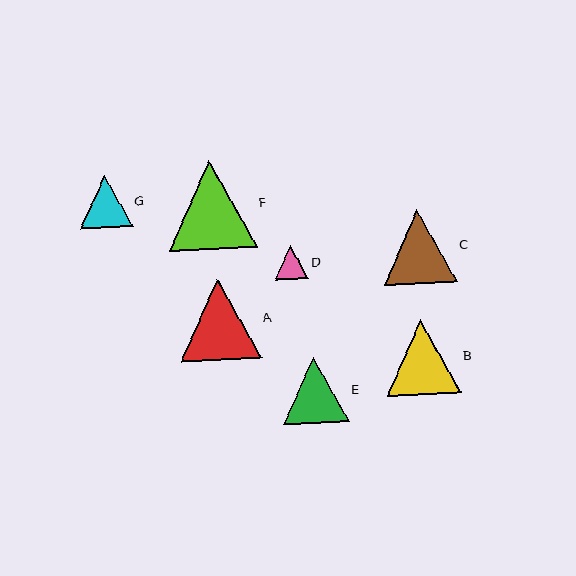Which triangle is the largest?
Triangle F is the largest with a size of approximately 89 pixels.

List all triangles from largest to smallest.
From largest to smallest: F, A, B, C, E, G, D.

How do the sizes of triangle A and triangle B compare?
Triangle A and triangle B are approximately the same size.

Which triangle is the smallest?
Triangle D is the smallest with a size of approximately 34 pixels.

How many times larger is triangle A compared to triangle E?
Triangle A is approximately 1.2 times the size of triangle E.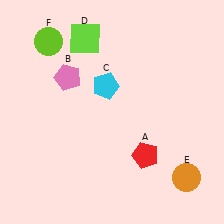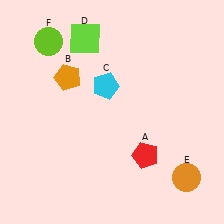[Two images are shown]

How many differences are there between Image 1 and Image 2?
There is 1 difference between the two images.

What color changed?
The pentagon (B) changed from pink in Image 1 to orange in Image 2.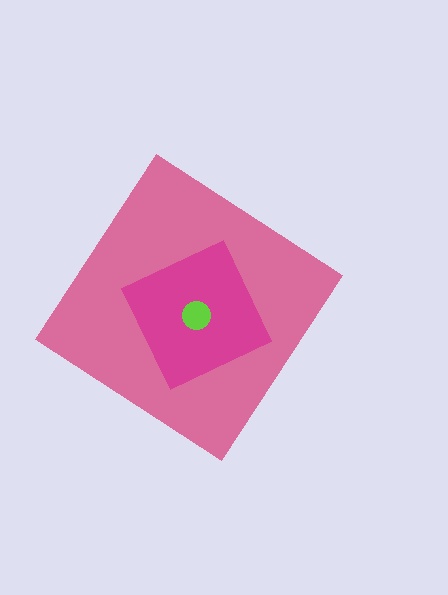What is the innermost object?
The lime circle.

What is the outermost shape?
The pink diamond.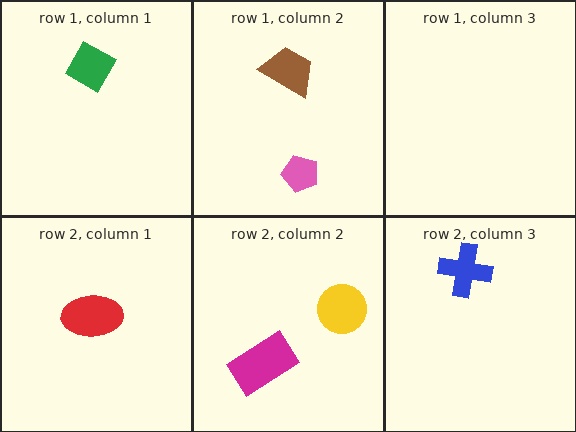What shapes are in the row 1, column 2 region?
The pink pentagon, the brown trapezoid.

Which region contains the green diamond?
The row 1, column 1 region.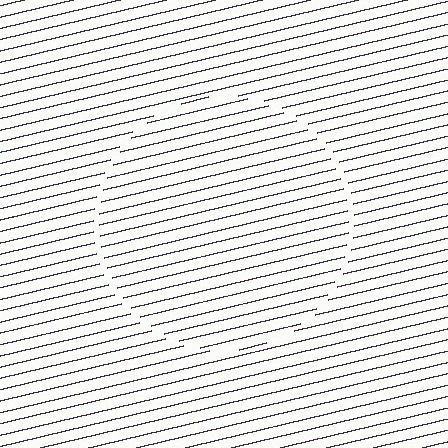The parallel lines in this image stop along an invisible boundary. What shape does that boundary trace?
An illusory circle. The interior of the shape contains the same grating, shifted by half a period — the contour is defined by the phase discontinuity where line-ends from the inner and outer gratings abut.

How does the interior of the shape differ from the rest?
The interior of the shape contains the same grating, shifted by half a period — the contour is defined by the phase discontinuity where line-ends from the inner and outer gratings abut.